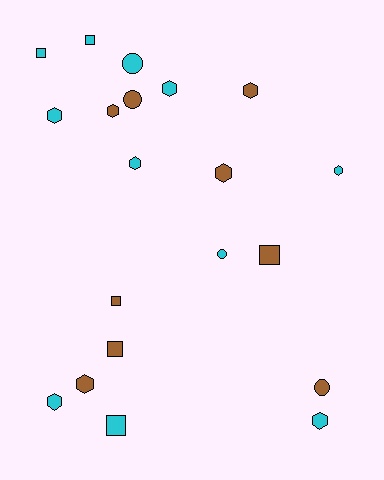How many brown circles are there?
There are 2 brown circles.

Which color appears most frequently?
Cyan, with 11 objects.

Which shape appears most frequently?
Hexagon, with 10 objects.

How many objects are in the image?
There are 20 objects.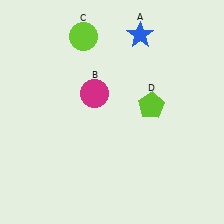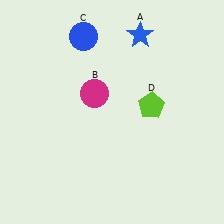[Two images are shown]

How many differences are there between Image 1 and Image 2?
There is 1 difference between the two images.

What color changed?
The circle (C) changed from lime in Image 1 to blue in Image 2.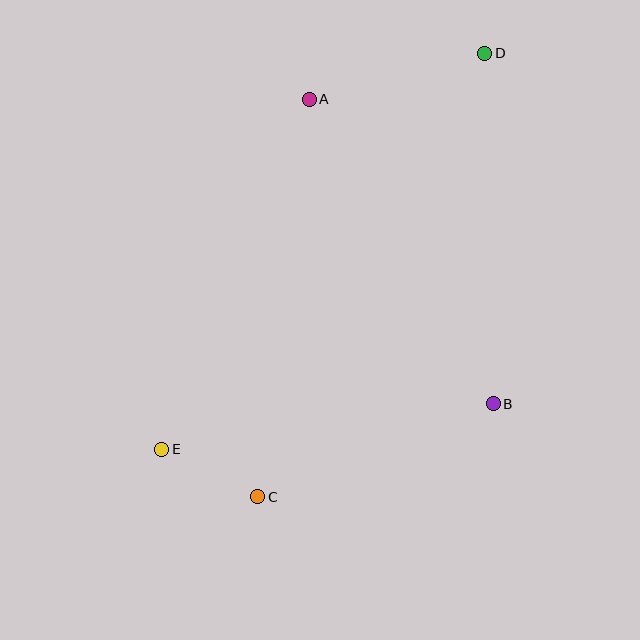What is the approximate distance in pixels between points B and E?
The distance between B and E is approximately 334 pixels.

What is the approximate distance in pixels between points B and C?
The distance between B and C is approximately 253 pixels.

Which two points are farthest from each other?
Points D and E are farthest from each other.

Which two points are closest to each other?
Points C and E are closest to each other.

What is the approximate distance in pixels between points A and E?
The distance between A and E is approximately 380 pixels.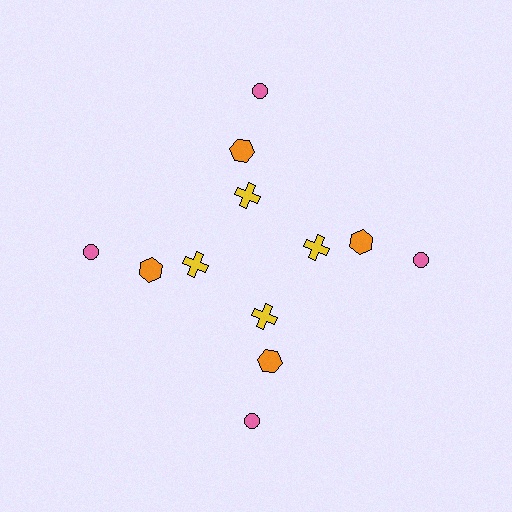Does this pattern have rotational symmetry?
Yes, this pattern has 4-fold rotational symmetry. It looks the same after rotating 90 degrees around the center.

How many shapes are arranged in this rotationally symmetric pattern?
There are 12 shapes, arranged in 4 groups of 3.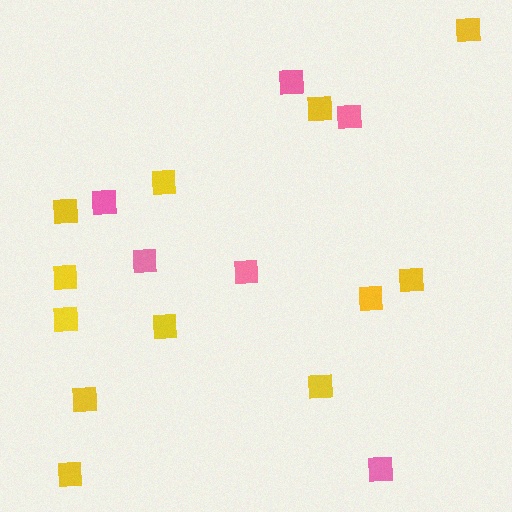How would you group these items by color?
There are 2 groups: one group of yellow squares (12) and one group of pink squares (6).